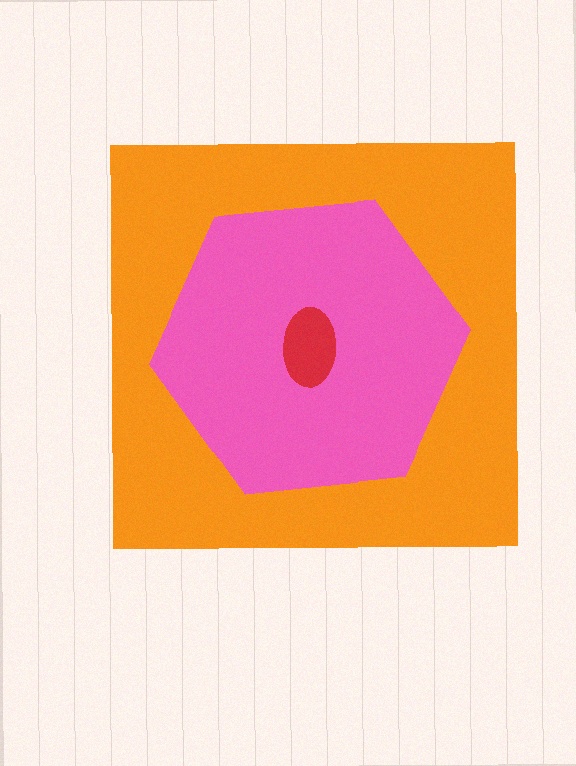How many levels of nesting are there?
3.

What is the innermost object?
The red ellipse.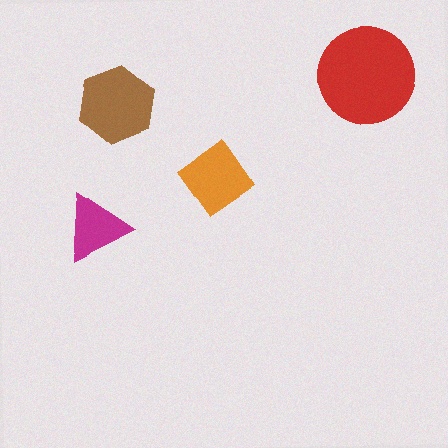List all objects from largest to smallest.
The red circle, the brown hexagon, the orange diamond, the magenta triangle.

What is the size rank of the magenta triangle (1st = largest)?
4th.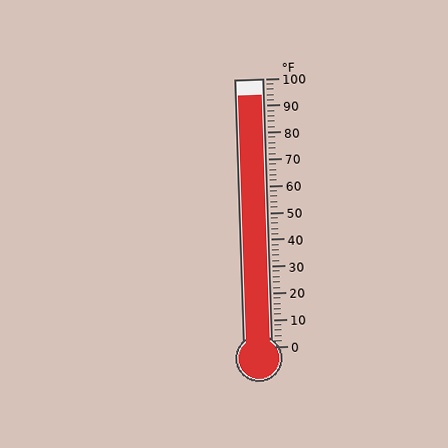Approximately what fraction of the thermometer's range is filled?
The thermometer is filled to approximately 95% of its range.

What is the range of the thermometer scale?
The thermometer scale ranges from 0°F to 100°F.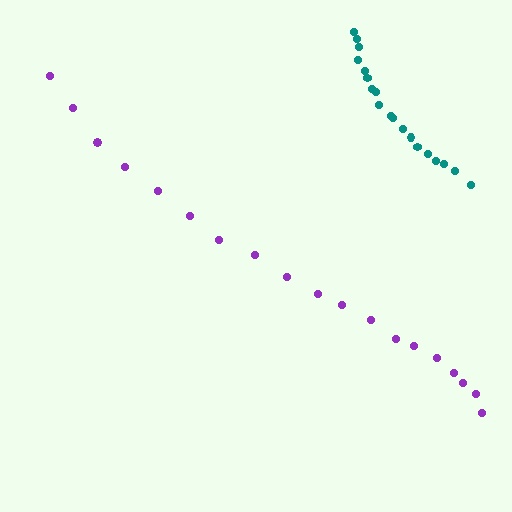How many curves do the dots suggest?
There are 2 distinct paths.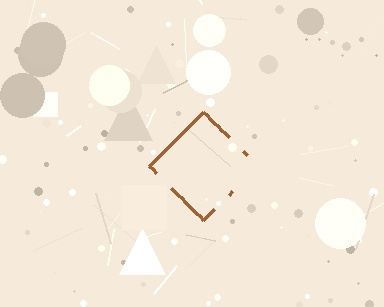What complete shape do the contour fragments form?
The contour fragments form a diamond.